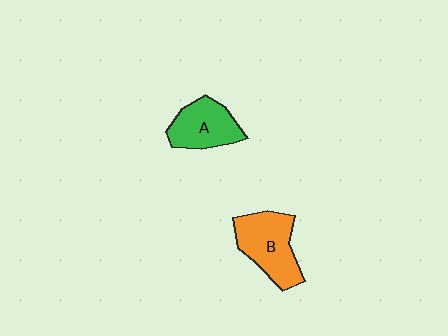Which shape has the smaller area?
Shape A (green).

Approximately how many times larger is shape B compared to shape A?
Approximately 1.2 times.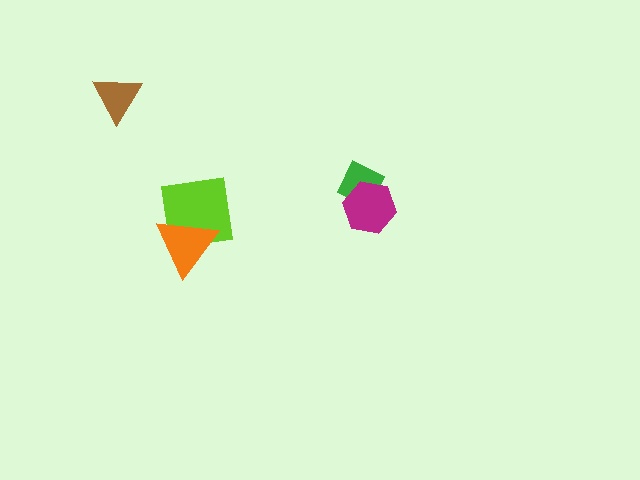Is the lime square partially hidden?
Yes, it is partially covered by another shape.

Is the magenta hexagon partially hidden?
No, no other shape covers it.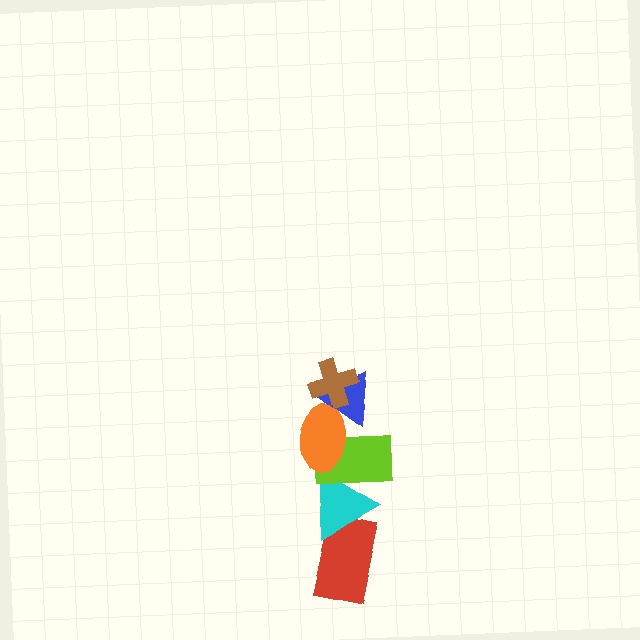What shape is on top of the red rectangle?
The cyan triangle is on top of the red rectangle.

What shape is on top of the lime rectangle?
The orange ellipse is on top of the lime rectangle.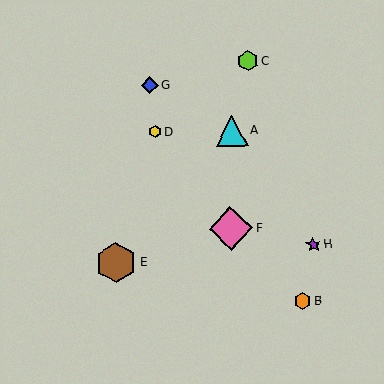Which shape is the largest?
The pink diamond (labeled F) is the largest.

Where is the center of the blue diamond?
The center of the blue diamond is at (150, 85).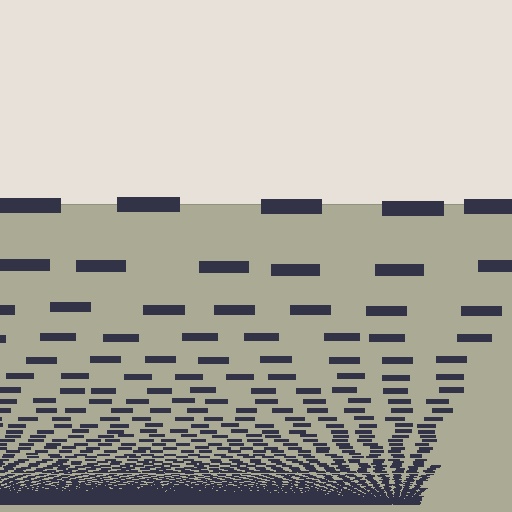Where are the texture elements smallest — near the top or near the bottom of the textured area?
Near the bottom.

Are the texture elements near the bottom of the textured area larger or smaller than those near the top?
Smaller. The gradient is inverted — elements near the bottom are smaller and denser.